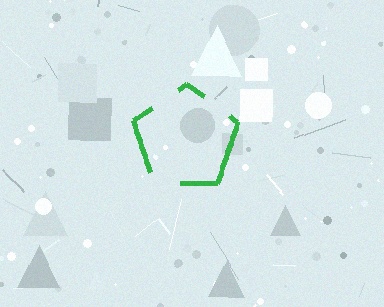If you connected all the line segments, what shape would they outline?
They would outline a pentagon.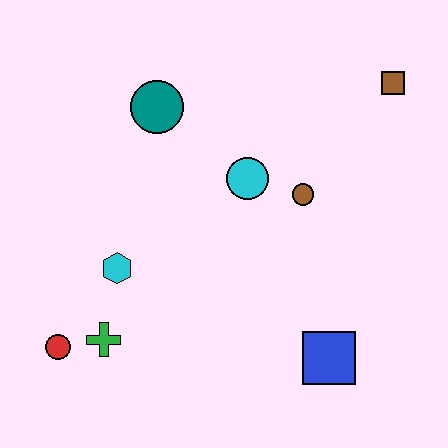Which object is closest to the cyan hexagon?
The green cross is closest to the cyan hexagon.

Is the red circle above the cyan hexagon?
No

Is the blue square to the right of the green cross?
Yes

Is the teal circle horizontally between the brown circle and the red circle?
Yes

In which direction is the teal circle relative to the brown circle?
The teal circle is to the left of the brown circle.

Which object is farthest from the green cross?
The brown square is farthest from the green cross.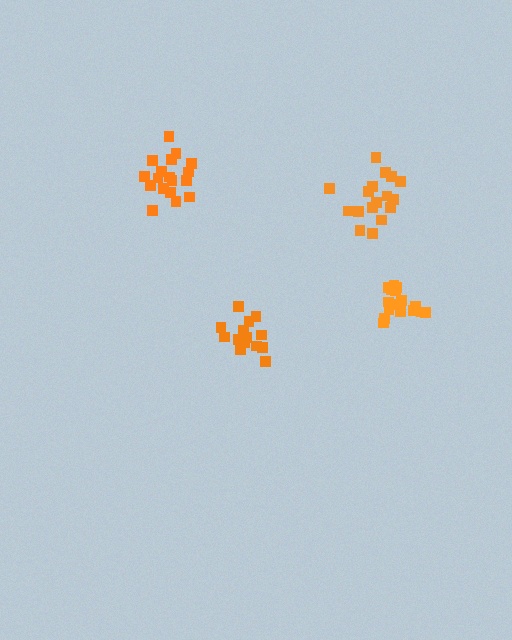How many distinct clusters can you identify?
There are 4 distinct clusters.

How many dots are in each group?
Group 1: 15 dots, Group 2: 18 dots, Group 3: 18 dots, Group 4: 16 dots (67 total).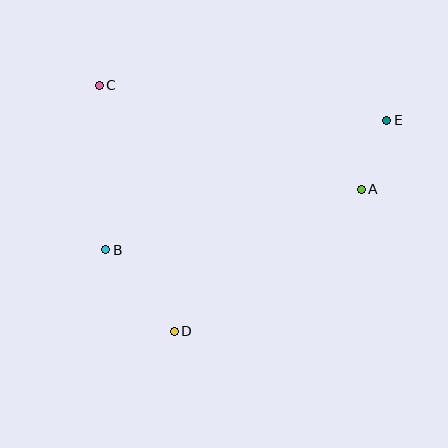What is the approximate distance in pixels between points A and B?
The distance between A and B is approximately 262 pixels.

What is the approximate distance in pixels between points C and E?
The distance between C and E is approximately 289 pixels.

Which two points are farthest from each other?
Points B and E are farthest from each other.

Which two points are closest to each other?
Points A and E are closest to each other.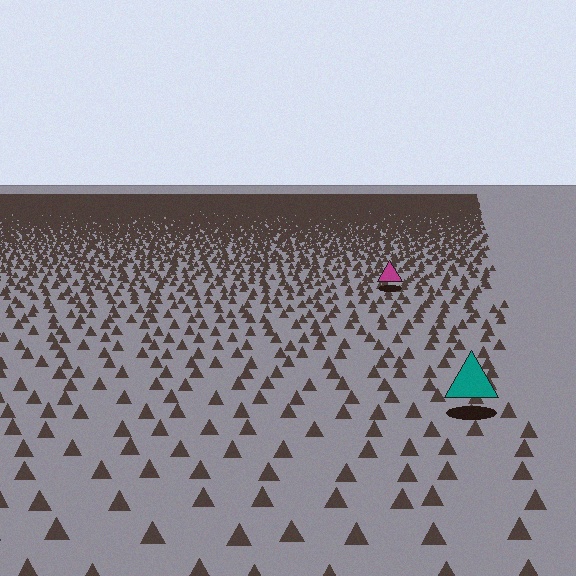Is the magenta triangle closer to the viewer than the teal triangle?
No. The teal triangle is closer — you can tell from the texture gradient: the ground texture is coarser near it.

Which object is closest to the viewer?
The teal triangle is closest. The texture marks near it are larger and more spread out.